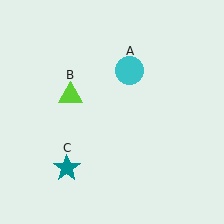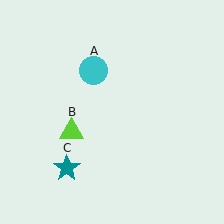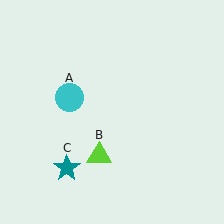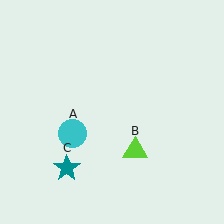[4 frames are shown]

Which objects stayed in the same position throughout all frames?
Teal star (object C) remained stationary.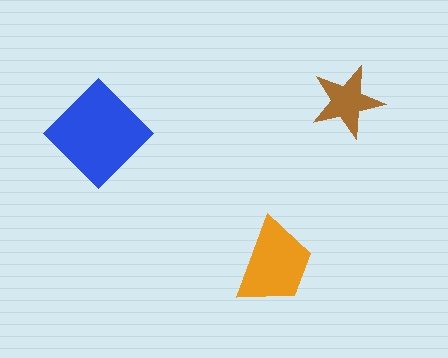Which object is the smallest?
The brown star.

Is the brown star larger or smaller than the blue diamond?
Smaller.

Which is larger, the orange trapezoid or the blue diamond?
The blue diamond.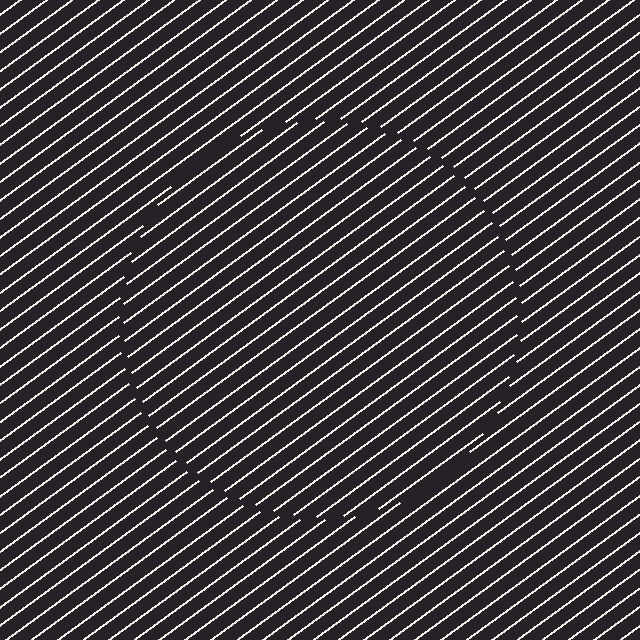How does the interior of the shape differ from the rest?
The interior of the shape contains the same grating, shifted by half a period — the contour is defined by the phase discontinuity where line-ends from the inner and outer gratings abut.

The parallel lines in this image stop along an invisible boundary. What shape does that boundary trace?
An illusory circle. The interior of the shape contains the same grating, shifted by half a period — the contour is defined by the phase discontinuity where line-ends from the inner and outer gratings abut.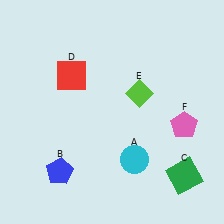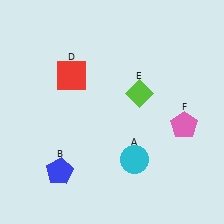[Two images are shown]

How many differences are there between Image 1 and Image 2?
There is 1 difference between the two images.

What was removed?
The green square (C) was removed in Image 2.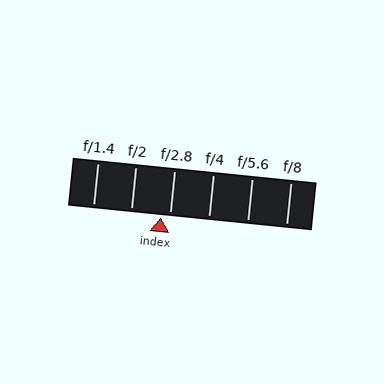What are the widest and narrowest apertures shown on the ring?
The widest aperture shown is f/1.4 and the narrowest is f/8.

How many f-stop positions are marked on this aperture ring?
There are 6 f-stop positions marked.